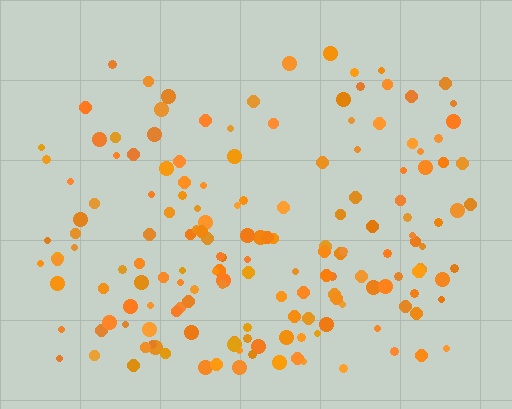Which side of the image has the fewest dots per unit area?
The top.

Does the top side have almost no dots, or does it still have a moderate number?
Still a moderate number, just noticeably fewer than the bottom.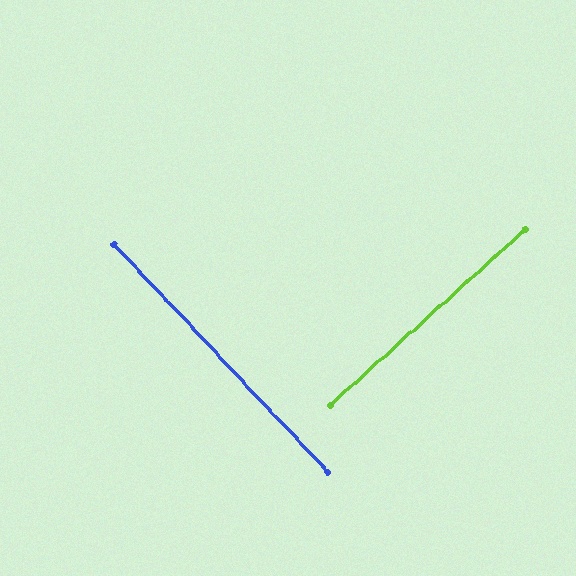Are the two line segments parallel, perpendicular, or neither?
Perpendicular — they meet at approximately 89°.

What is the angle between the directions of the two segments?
Approximately 89 degrees.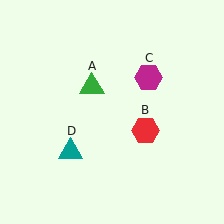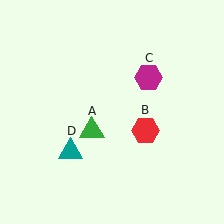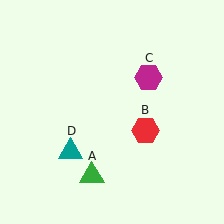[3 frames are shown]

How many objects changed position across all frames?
1 object changed position: green triangle (object A).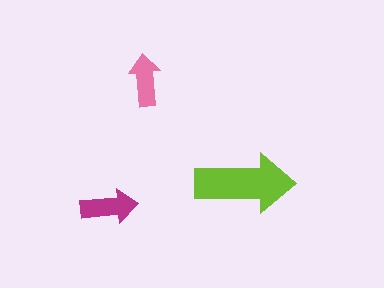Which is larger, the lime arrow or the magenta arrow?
The lime one.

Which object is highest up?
The pink arrow is topmost.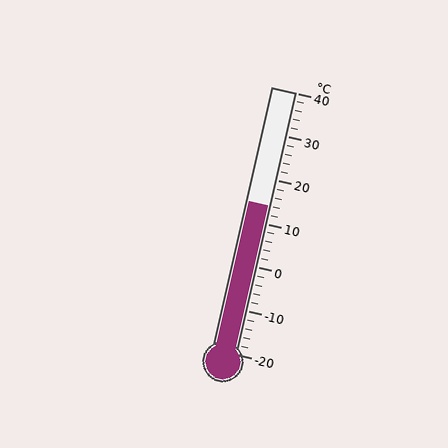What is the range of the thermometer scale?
The thermometer scale ranges from -20°C to 40°C.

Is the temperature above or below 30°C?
The temperature is below 30°C.